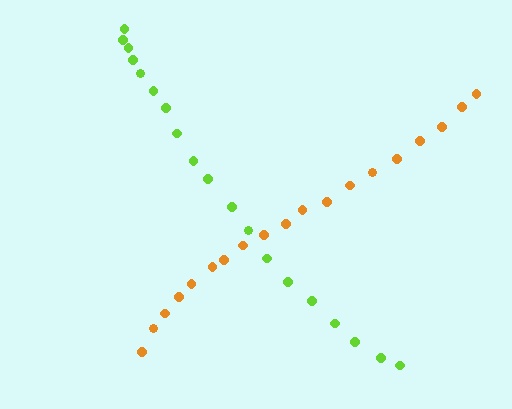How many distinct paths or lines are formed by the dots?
There are 2 distinct paths.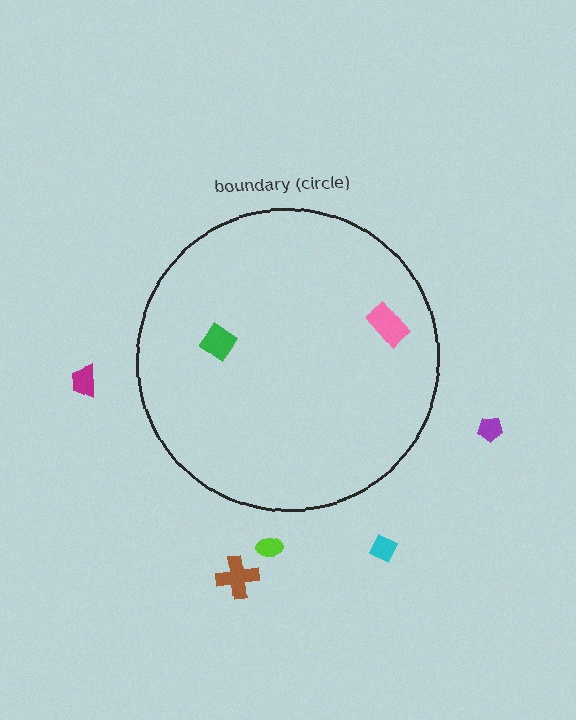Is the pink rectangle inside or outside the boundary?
Inside.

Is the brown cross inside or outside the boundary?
Outside.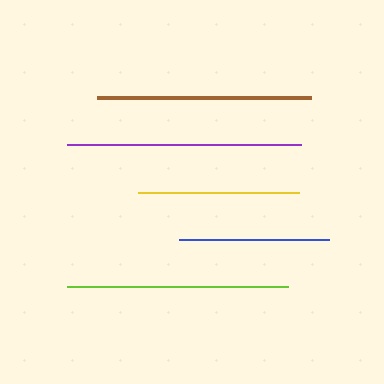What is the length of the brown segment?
The brown segment is approximately 214 pixels long.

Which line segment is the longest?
The purple line is the longest at approximately 235 pixels.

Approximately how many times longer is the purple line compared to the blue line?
The purple line is approximately 1.6 times the length of the blue line.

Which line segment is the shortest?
The blue line is the shortest at approximately 150 pixels.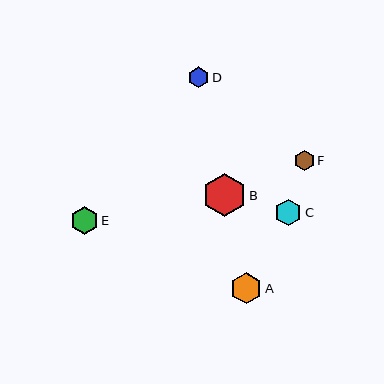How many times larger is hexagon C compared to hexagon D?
Hexagon C is approximately 1.3 times the size of hexagon D.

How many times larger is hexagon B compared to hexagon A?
Hexagon B is approximately 1.4 times the size of hexagon A.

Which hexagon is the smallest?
Hexagon F is the smallest with a size of approximately 20 pixels.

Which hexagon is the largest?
Hexagon B is the largest with a size of approximately 43 pixels.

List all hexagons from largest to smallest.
From largest to smallest: B, A, E, C, D, F.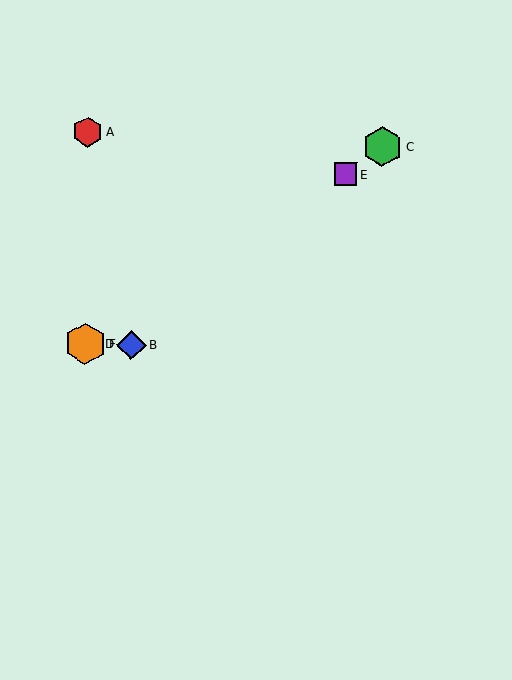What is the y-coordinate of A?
Object A is at y≈132.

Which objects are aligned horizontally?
Objects B, D, F are aligned horizontally.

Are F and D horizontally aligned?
Yes, both are at y≈344.